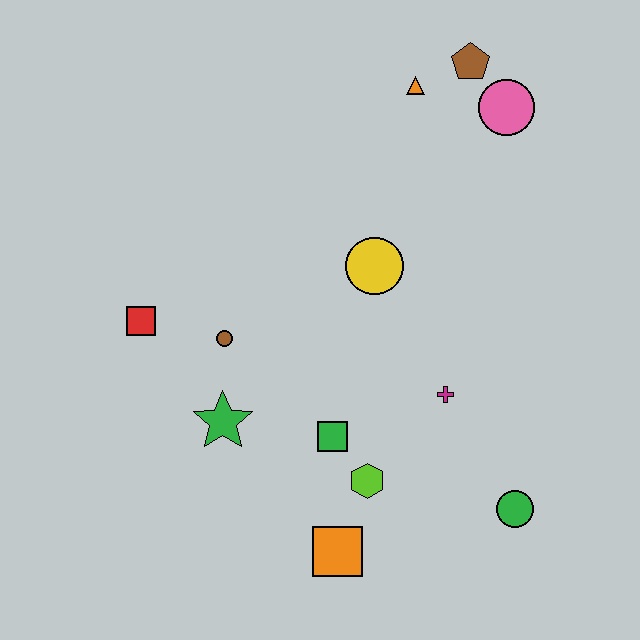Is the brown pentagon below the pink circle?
No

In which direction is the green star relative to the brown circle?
The green star is below the brown circle.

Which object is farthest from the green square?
The brown pentagon is farthest from the green square.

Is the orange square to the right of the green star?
Yes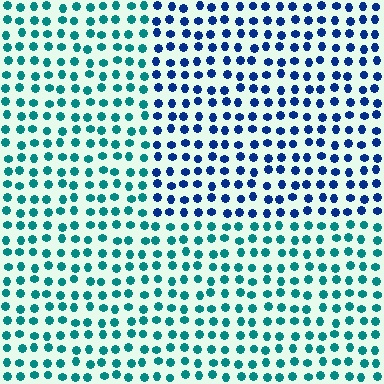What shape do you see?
I see a rectangle.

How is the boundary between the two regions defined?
The boundary is defined purely by a slight shift in hue (about 44 degrees). Spacing, size, and orientation are identical on both sides.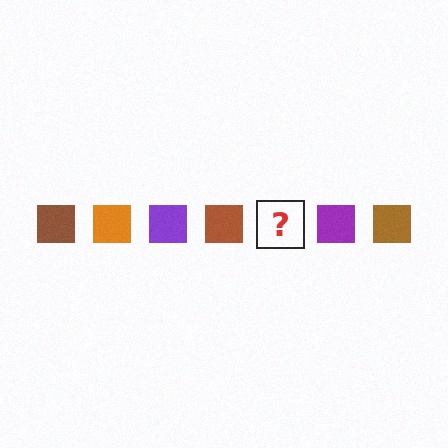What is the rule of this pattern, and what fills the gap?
The rule is that the pattern cycles through brown, orange, purple squares. The gap should be filled with an orange square.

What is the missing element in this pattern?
The missing element is an orange square.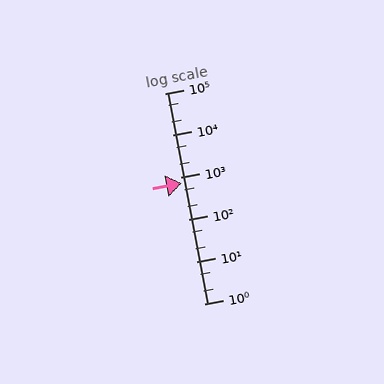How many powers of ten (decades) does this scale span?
The scale spans 5 decades, from 1 to 100000.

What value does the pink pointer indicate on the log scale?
The pointer indicates approximately 710.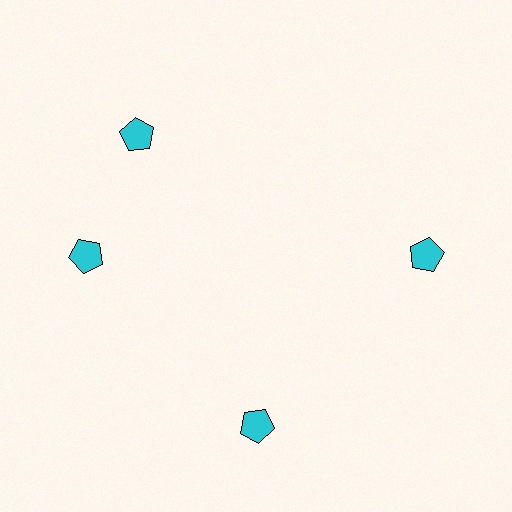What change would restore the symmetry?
The symmetry would be restored by rotating it back into even spacing with its neighbors so that all 4 pentagons sit at equal angles and equal distance from the center.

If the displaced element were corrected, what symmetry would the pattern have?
It would have 4-fold rotational symmetry — the pattern would map onto itself every 90 degrees.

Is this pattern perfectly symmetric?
No. The 4 cyan pentagons are arranged in a ring, but one element near the 12 o'clock position is rotated out of alignment along the ring, breaking the 4-fold rotational symmetry.